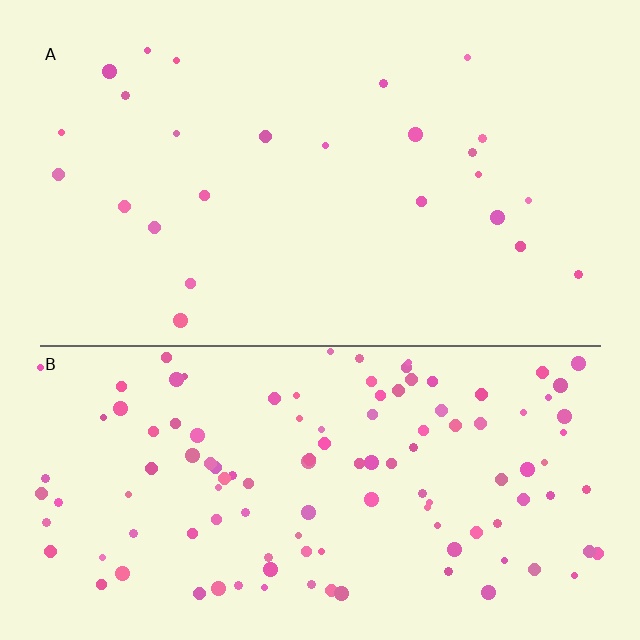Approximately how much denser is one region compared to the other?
Approximately 4.7× — region B over region A.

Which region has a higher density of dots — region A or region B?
B (the bottom).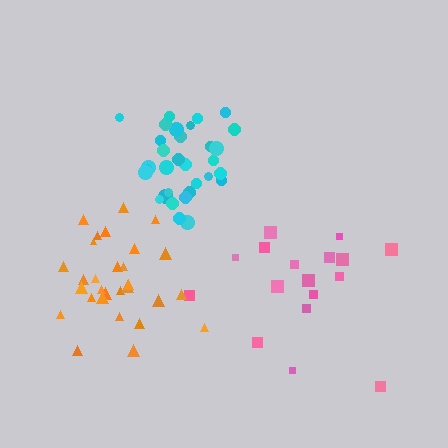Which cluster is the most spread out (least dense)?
Pink.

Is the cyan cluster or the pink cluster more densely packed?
Cyan.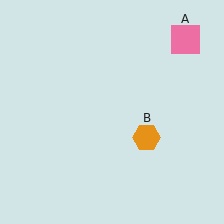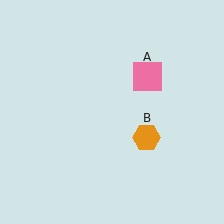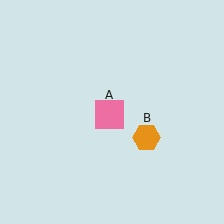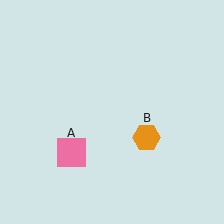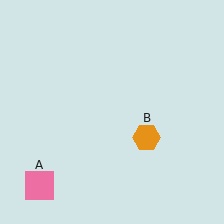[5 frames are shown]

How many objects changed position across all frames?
1 object changed position: pink square (object A).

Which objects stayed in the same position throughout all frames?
Orange hexagon (object B) remained stationary.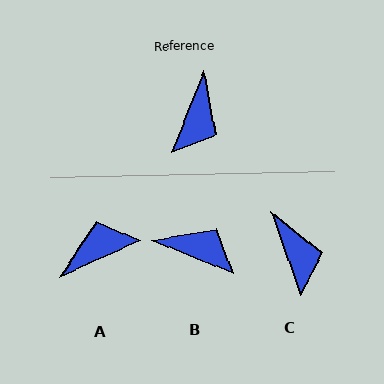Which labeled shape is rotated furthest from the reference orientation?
A, about 135 degrees away.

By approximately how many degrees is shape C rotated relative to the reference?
Approximately 41 degrees counter-clockwise.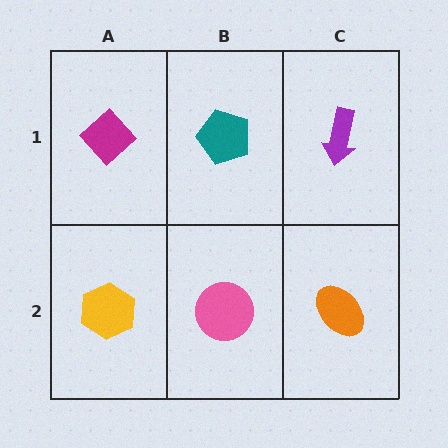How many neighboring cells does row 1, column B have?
3.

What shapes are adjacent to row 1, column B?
A pink circle (row 2, column B), a magenta diamond (row 1, column A), a purple arrow (row 1, column C).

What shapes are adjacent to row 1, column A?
A yellow hexagon (row 2, column A), a teal pentagon (row 1, column B).